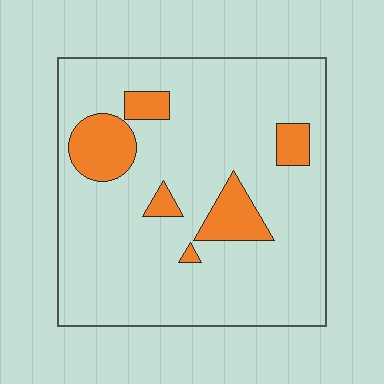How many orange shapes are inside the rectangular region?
6.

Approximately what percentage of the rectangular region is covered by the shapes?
Approximately 15%.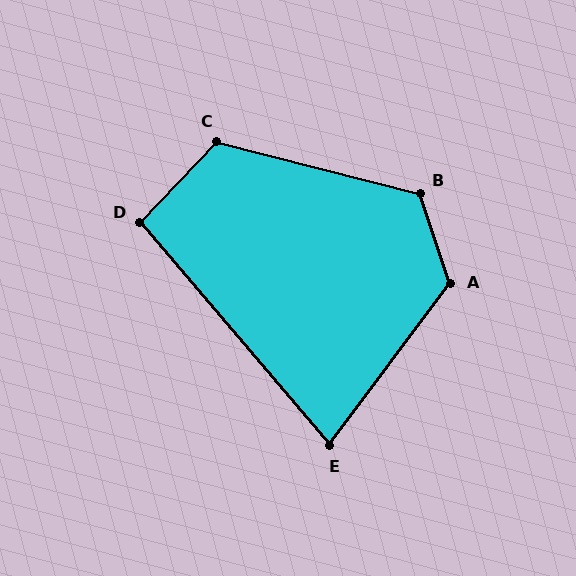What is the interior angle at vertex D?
Approximately 96 degrees (obtuse).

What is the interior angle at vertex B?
Approximately 123 degrees (obtuse).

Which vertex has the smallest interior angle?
E, at approximately 77 degrees.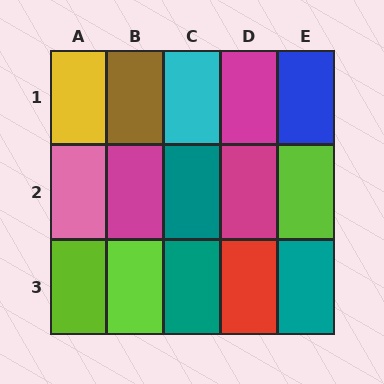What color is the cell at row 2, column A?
Pink.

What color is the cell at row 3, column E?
Teal.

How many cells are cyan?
1 cell is cyan.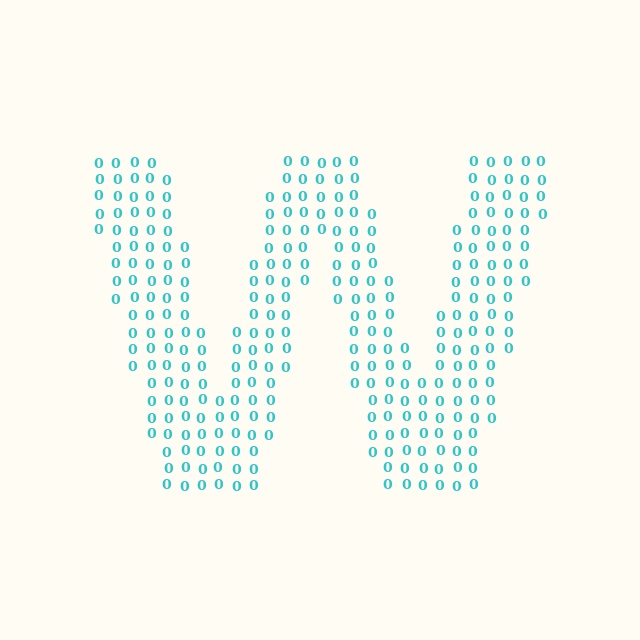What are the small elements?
The small elements are digit 0's.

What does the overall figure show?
The overall figure shows the letter W.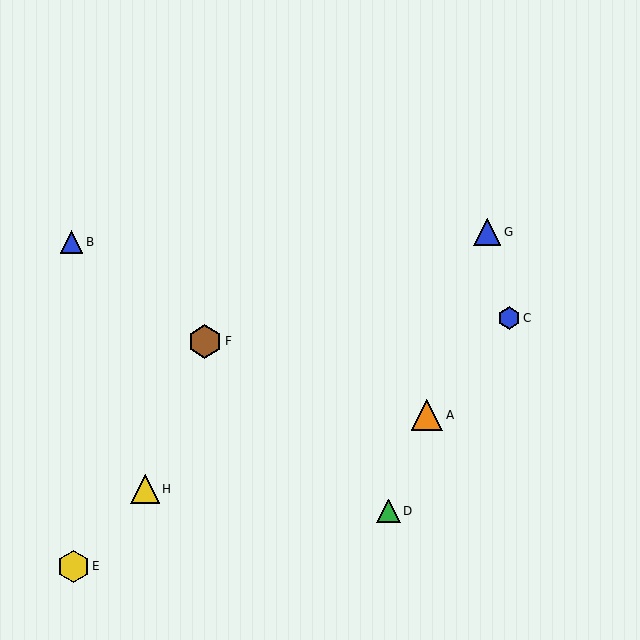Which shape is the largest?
The brown hexagon (labeled F) is the largest.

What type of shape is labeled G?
Shape G is a blue triangle.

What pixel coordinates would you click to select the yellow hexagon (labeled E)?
Click at (73, 566) to select the yellow hexagon E.